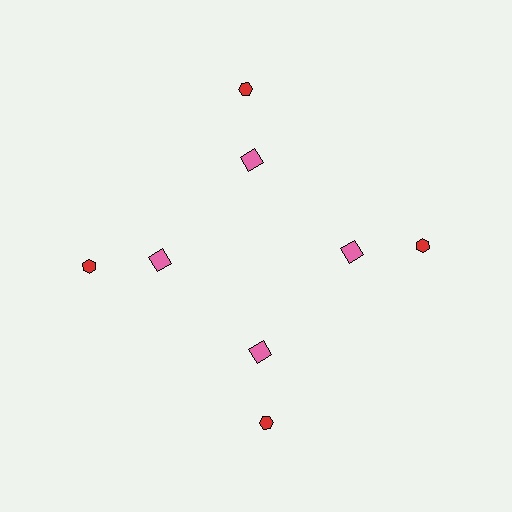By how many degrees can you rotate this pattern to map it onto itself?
The pattern maps onto itself every 90 degrees of rotation.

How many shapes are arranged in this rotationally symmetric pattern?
There are 8 shapes, arranged in 4 groups of 2.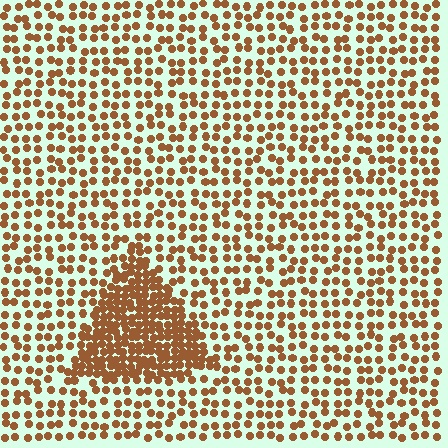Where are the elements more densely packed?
The elements are more densely packed inside the triangle boundary.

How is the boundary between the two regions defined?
The boundary is defined by a change in element density (approximately 2.4x ratio). All elements are the same color, size, and shape.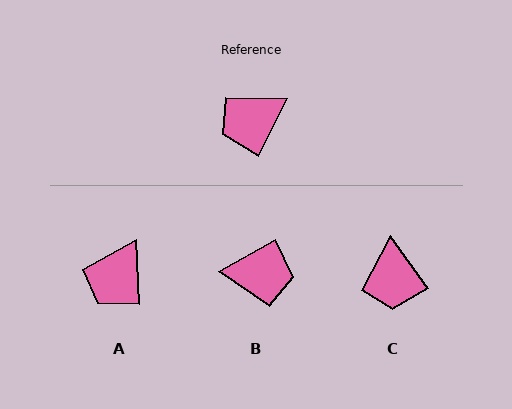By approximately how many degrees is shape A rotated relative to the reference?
Approximately 30 degrees counter-clockwise.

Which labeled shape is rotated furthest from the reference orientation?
B, about 146 degrees away.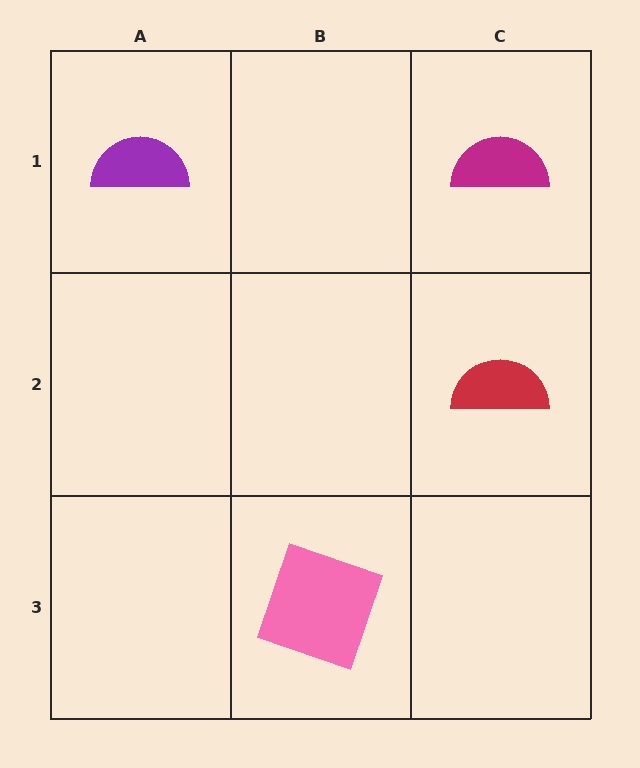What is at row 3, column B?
A pink square.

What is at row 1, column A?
A purple semicircle.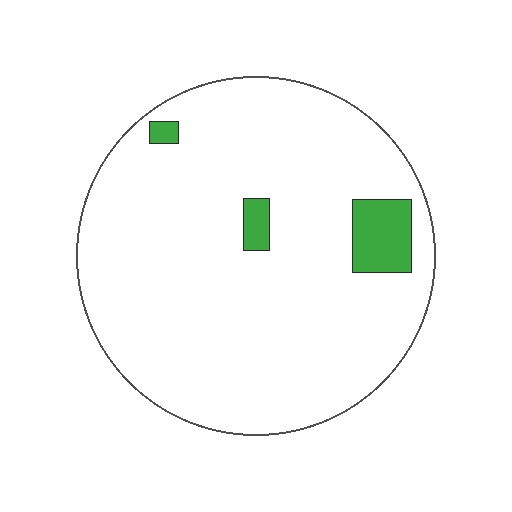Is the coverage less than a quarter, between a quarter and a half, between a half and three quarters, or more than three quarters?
Less than a quarter.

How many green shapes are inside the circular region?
3.